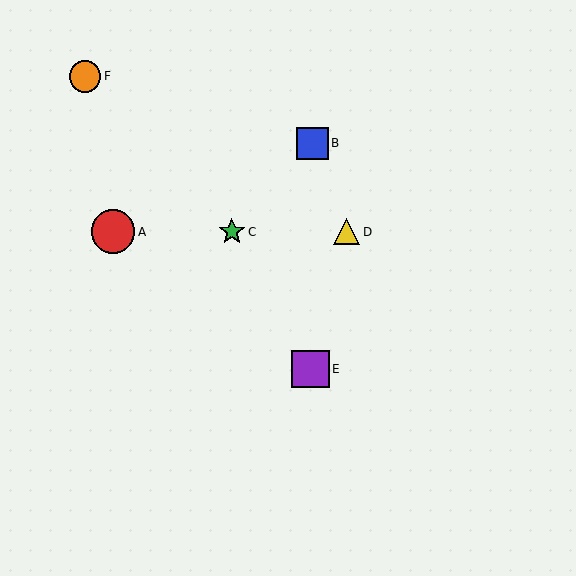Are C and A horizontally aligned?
Yes, both are at y≈232.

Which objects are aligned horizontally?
Objects A, C, D are aligned horizontally.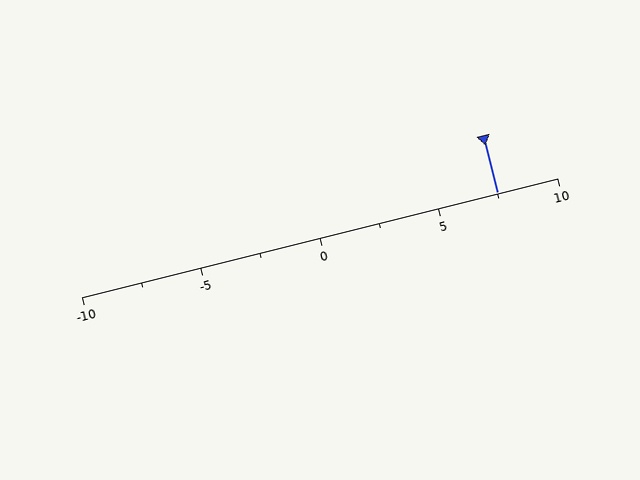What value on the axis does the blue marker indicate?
The marker indicates approximately 7.5.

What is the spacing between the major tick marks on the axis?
The major ticks are spaced 5 apart.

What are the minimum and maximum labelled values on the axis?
The axis runs from -10 to 10.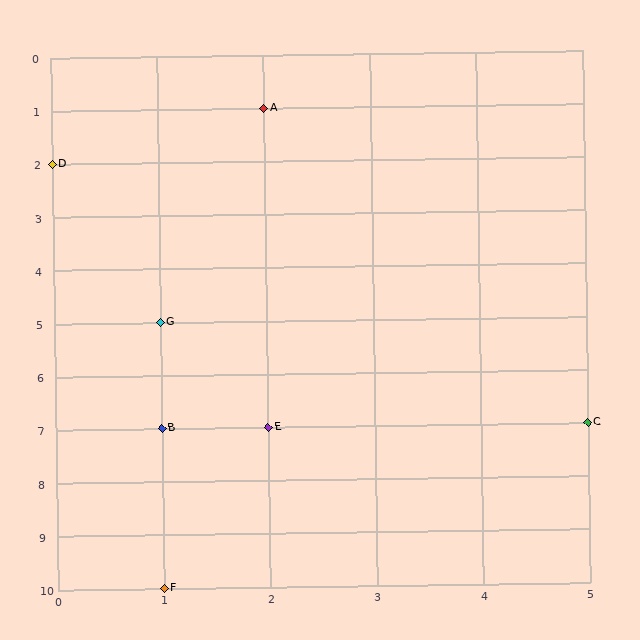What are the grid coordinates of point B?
Point B is at grid coordinates (1, 7).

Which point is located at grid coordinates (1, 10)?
Point F is at (1, 10).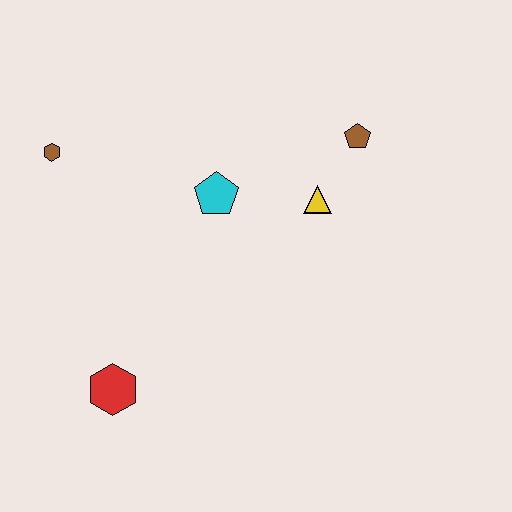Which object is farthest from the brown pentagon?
The red hexagon is farthest from the brown pentagon.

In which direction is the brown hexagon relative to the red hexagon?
The brown hexagon is above the red hexagon.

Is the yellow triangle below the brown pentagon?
Yes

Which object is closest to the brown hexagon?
The cyan pentagon is closest to the brown hexagon.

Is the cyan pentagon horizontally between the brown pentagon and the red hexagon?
Yes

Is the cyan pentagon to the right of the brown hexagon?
Yes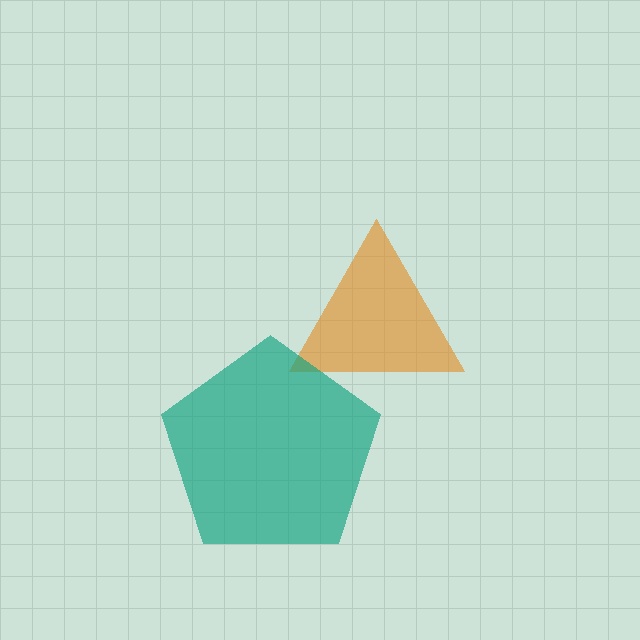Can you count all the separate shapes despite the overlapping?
Yes, there are 2 separate shapes.